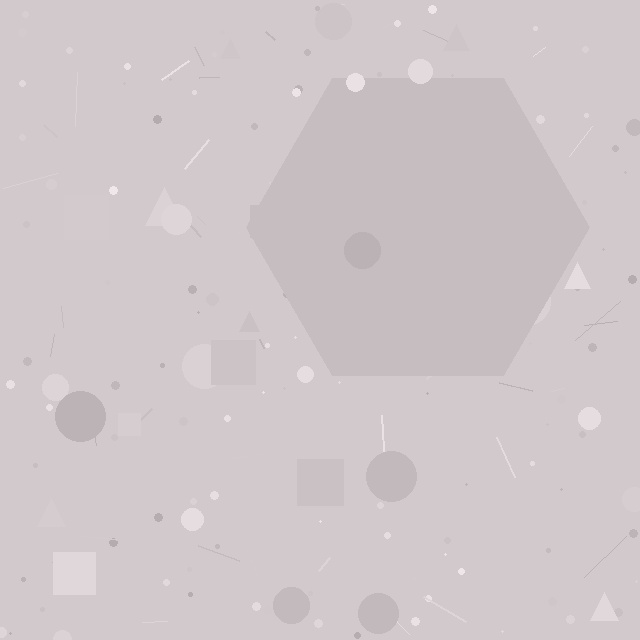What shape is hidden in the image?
A hexagon is hidden in the image.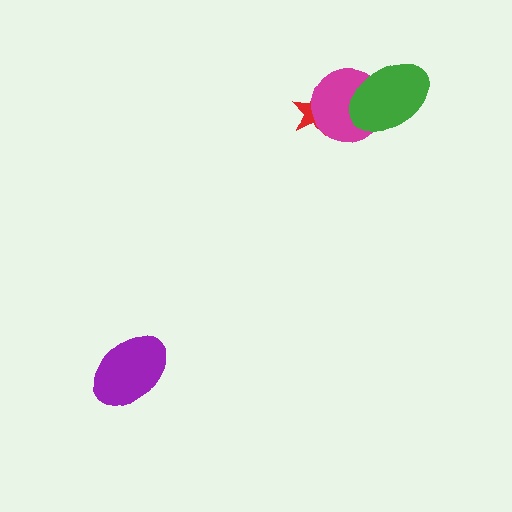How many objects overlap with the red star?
1 object overlaps with the red star.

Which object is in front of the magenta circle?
The green ellipse is in front of the magenta circle.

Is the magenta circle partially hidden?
Yes, it is partially covered by another shape.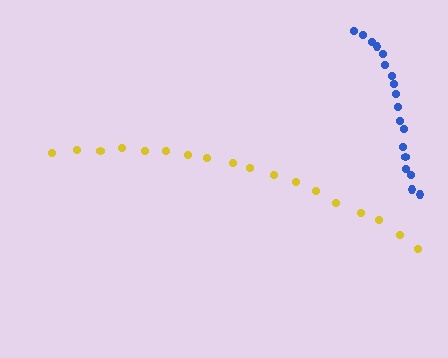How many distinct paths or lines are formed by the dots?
There are 2 distinct paths.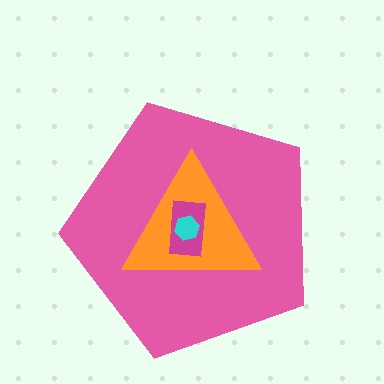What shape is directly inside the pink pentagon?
The orange triangle.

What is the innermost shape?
The cyan hexagon.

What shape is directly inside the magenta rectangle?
The cyan hexagon.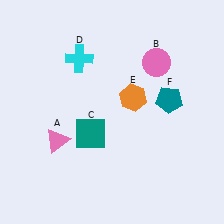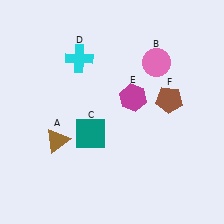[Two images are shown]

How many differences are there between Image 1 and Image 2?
There are 3 differences between the two images.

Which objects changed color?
A changed from pink to brown. E changed from orange to magenta. F changed from teal to brown.